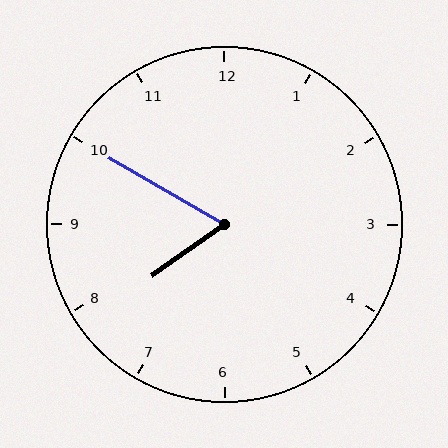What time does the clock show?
7:50.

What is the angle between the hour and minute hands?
Approximately 65 degrees.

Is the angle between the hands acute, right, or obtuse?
It is acute.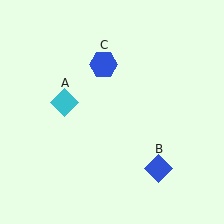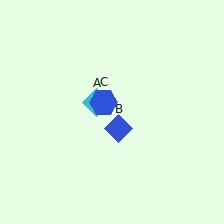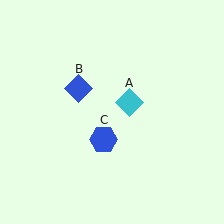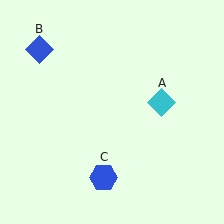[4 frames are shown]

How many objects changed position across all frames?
3 objects changed position: cyan diamond (object A), blue diamond (object B), blue hexagon (object C).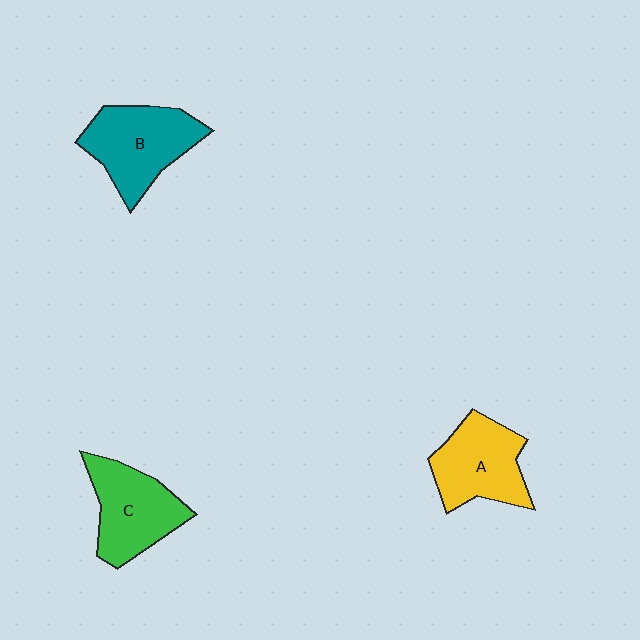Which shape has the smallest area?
Shape A (yellow).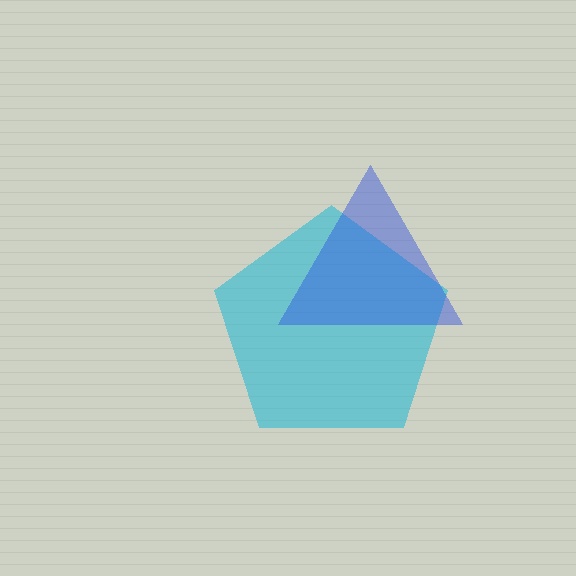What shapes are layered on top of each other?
The layered shapes are: a cyan pentagon, a blue triangle.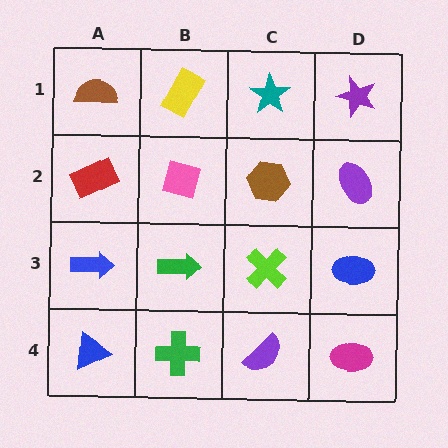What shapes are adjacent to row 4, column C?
A lime cross (row 3, column C), a green cross (row 4, column B), a magenta ellipse (row 4, column D).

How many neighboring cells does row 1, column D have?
2.